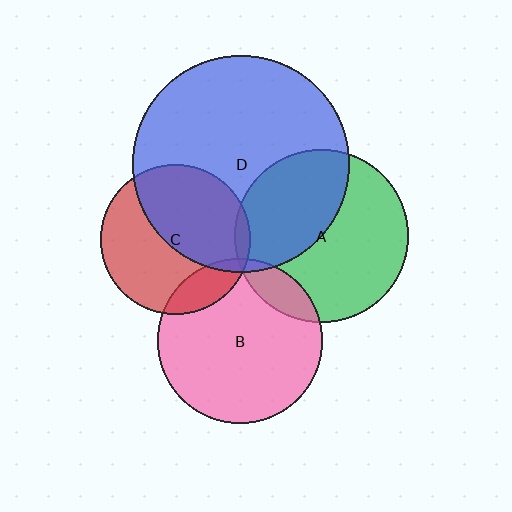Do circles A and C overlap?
Yes.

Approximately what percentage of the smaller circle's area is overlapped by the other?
Approximately 5%.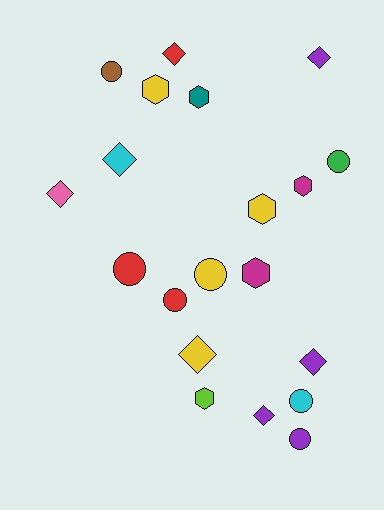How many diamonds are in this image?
There are 7 diamonds.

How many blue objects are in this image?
There are no blue objects.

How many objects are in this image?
There are 20 objects.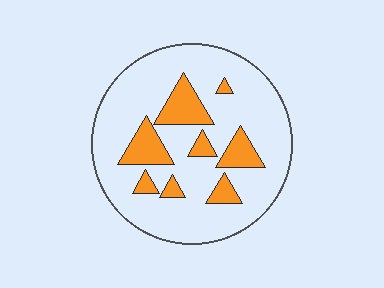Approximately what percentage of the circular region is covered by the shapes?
Approximately 20%.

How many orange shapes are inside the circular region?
8.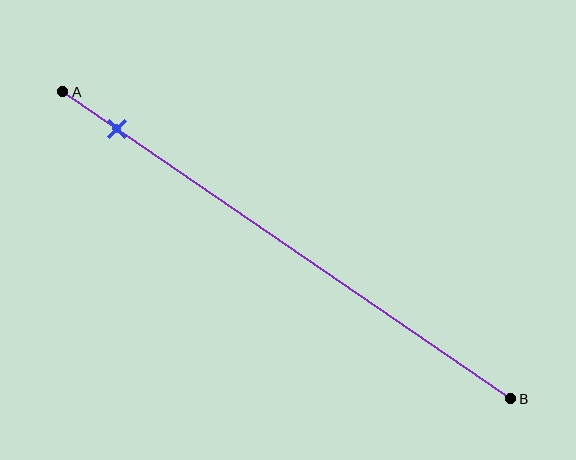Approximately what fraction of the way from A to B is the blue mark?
The blue mark is approximately 10% of the way from A to B.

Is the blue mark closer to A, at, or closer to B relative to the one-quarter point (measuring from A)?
The blue mark is closer to point A than the one-quarter point of segment AB.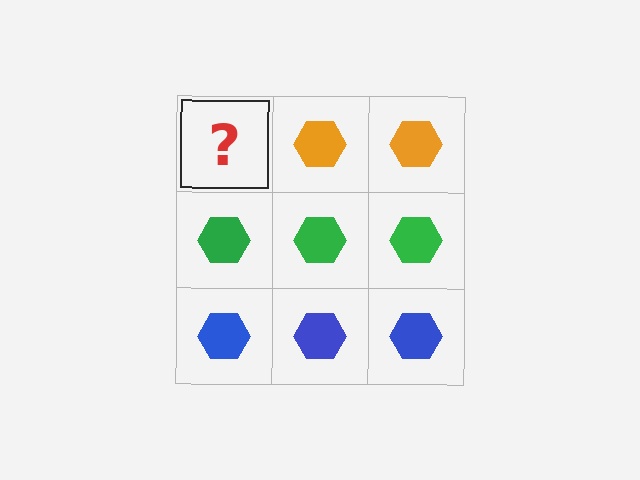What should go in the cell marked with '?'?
The missing cell should contain an orange hexagon.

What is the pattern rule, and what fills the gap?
The rule is that each row has a consistent color. The gap should be filled with an orange hexagon.